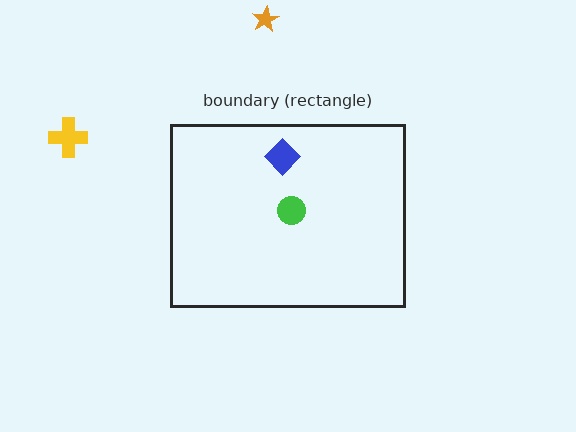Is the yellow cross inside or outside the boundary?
Outside.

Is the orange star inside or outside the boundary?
Outside.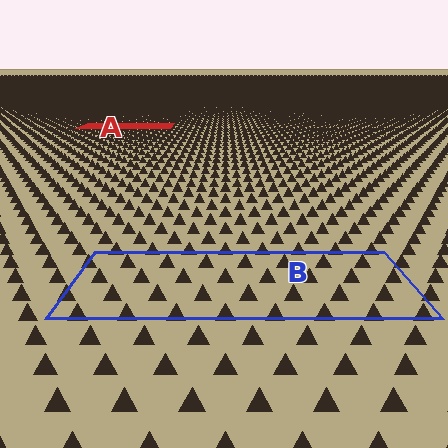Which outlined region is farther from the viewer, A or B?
Region A is farther from the viewer — the texture elements inside it appear smaller and more densely packed.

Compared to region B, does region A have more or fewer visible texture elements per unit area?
Region A has more texture elements per unit area — they are packed more densely because it is farther away.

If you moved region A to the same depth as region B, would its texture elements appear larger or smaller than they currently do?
They would appear larger. At a closer depth, the same texture elements are projected at a bigger on-screen size.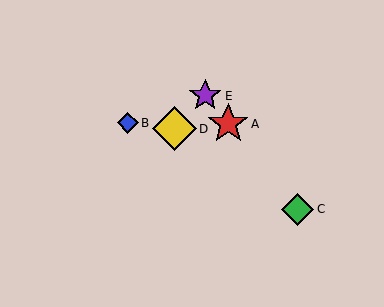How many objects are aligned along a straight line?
3 objects (A, C, E) are aligned along a straight line.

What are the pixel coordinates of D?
Object D is at (174, 129).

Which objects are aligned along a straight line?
Objects A, C, E are aligned along a straight line.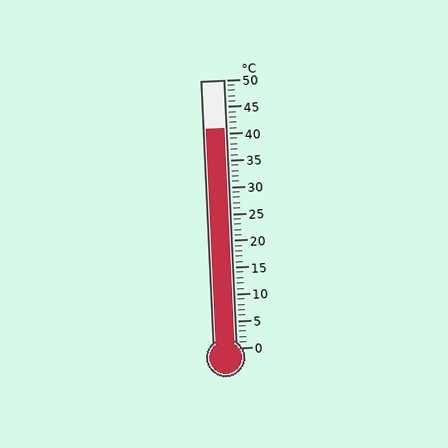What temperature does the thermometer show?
The thermometer shows approximately 41°C.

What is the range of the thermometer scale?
The thermometer scale ranges from 0°C to 50°C.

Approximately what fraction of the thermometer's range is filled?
The thermometer is filled to approximately 80% of its range.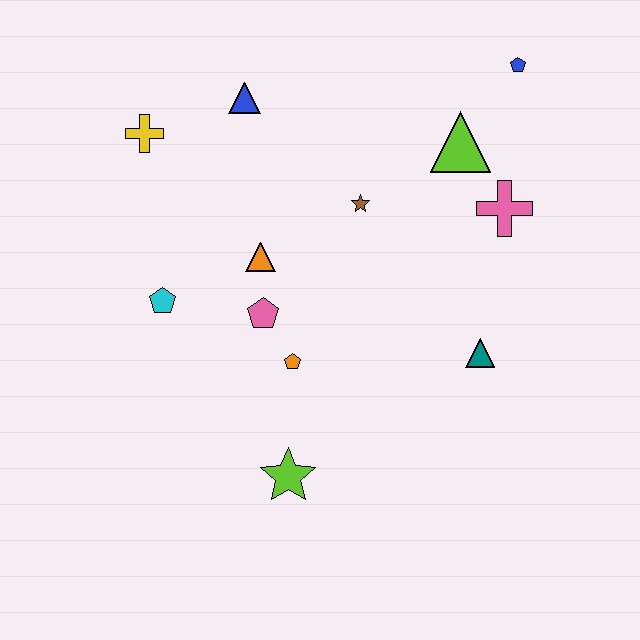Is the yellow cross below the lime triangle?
No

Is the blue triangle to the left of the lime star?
Yes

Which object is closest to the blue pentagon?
The lime triangle is closest to the blue pentagon.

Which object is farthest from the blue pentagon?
The lime star is farthest from the blue pentagon.